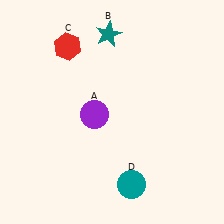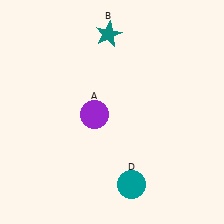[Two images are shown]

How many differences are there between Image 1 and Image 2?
There is 1 difference between the two images.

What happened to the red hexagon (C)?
The red hexagon (C) was removed in Image 2. It was in the top-left area of Image 1.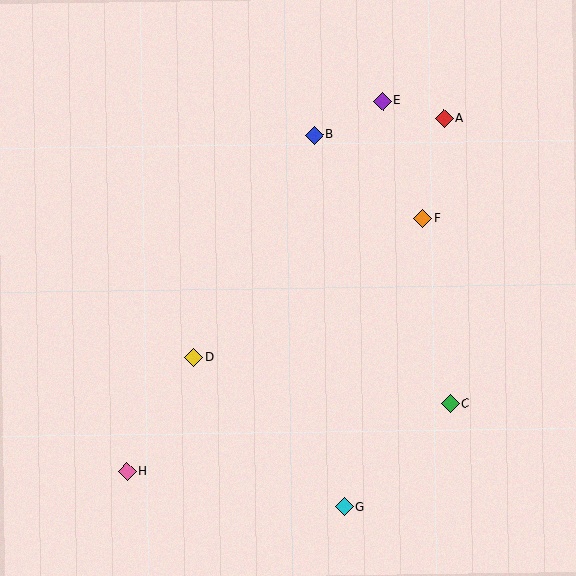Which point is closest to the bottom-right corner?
Point C is closest to the bottom-right corner.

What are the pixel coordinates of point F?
Point F is at (423, 218).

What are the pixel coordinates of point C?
Point C is at (450, 404).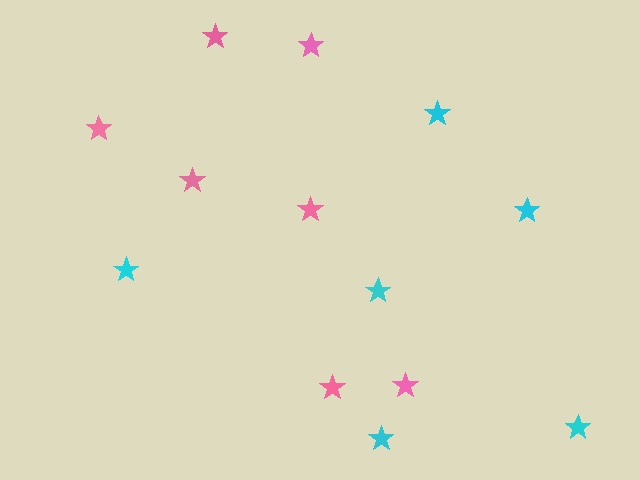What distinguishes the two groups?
There are 2 groups: one group of pink stars (7) and one group of cyan stars (6).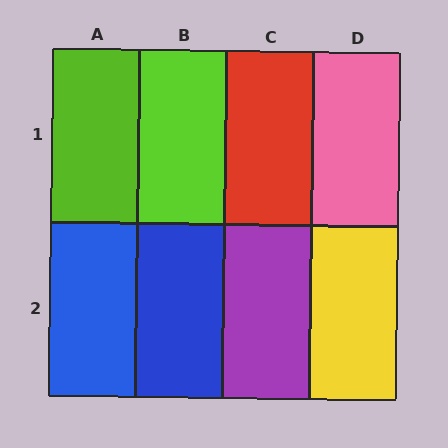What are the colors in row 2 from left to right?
Blue, blue, purple, yellow.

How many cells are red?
1 cell is red.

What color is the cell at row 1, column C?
Red.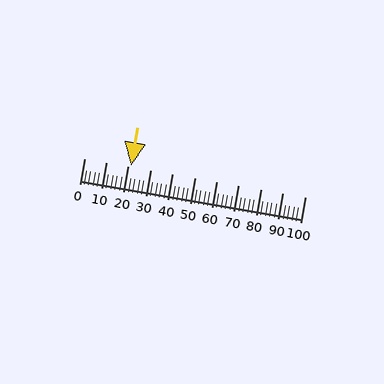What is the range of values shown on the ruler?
The ruler shows values from 0 to 100.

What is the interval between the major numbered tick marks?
The major tick marks are spaced 10 units apart.